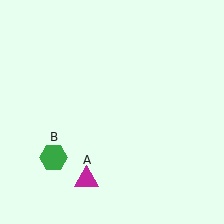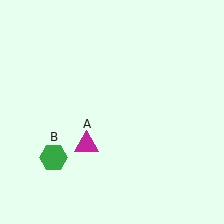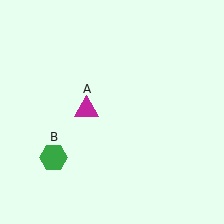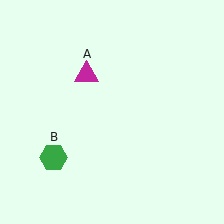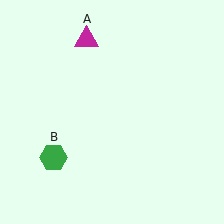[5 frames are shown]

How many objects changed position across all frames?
1 object changed position: magenta triangle (object A).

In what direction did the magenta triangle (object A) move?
The magenta triangle (object A) moved up.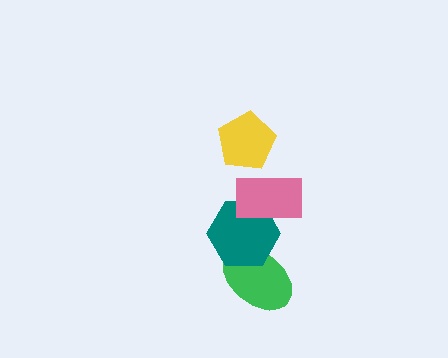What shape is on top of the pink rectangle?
The yellow pentagon is on top of the pink rectangle.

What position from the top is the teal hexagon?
The teal hexagon is 3rd from the top.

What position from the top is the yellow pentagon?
The yellow pentagon is 1st from the top.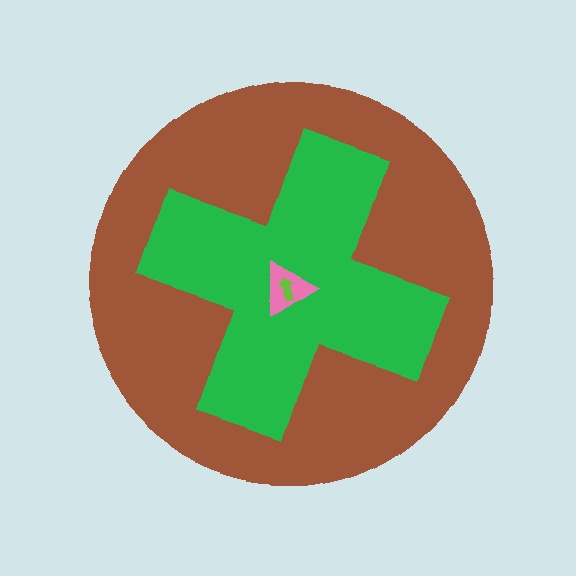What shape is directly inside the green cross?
The pink triangle.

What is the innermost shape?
The lime arrow.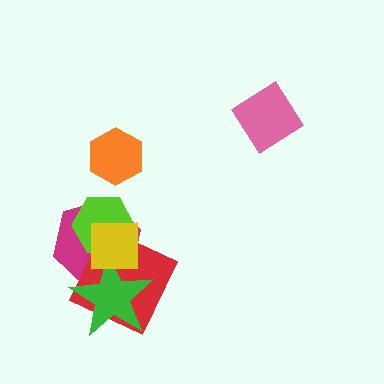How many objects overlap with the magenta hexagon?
4 objects overlap with the magenta hexagon.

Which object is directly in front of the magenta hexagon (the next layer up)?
The lime hexagon is directly in front of the magenta hexagon.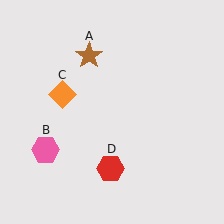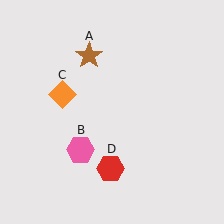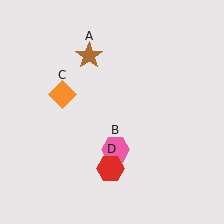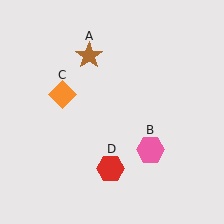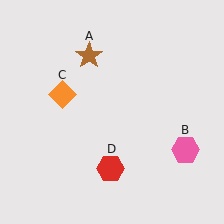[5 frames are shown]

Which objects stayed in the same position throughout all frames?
Brown star (object A) and orange diamond (object C) and red hexagon (object D) remained stationary.